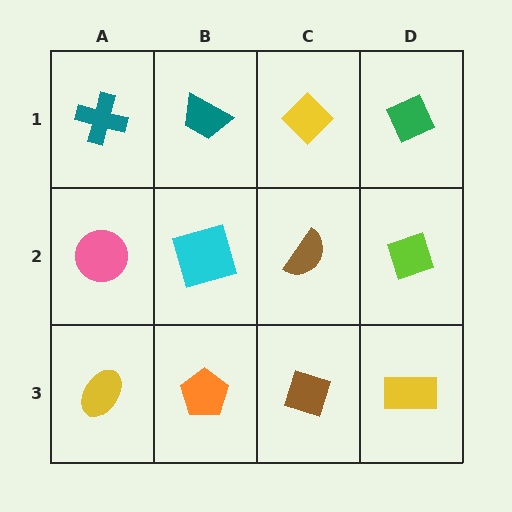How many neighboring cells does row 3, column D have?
2.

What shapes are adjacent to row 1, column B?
A cyan square (row 2, column B), a teal cross (row 1, column A), a yellow diamond (row 1, column C).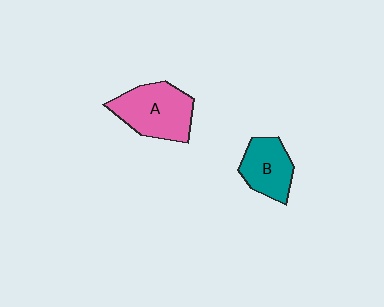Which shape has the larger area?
Shape A (pink).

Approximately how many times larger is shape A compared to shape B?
Approximately 1.4 times.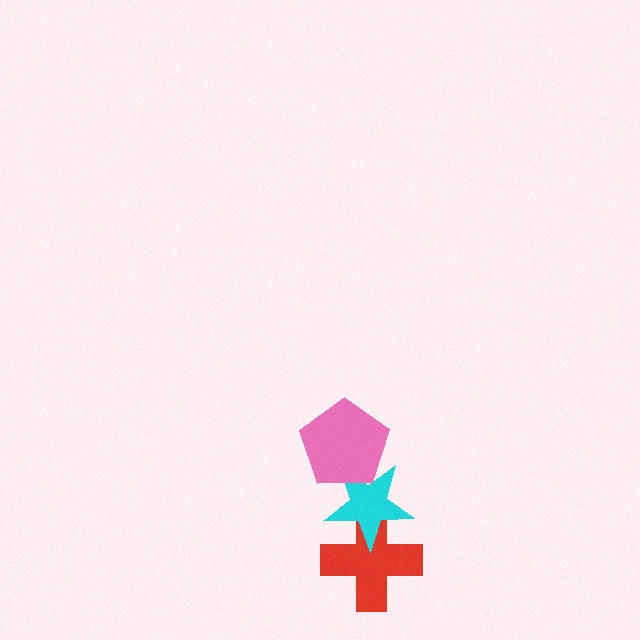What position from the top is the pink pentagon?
The pink pentagon is 1st from the top.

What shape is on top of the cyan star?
The pink pentagon is on top of the cyan star.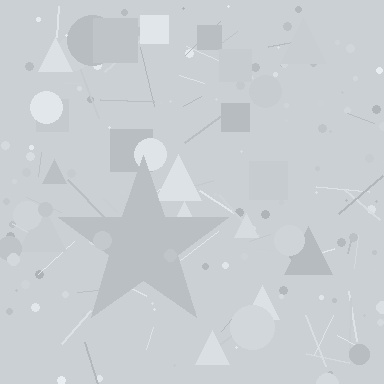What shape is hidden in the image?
A star is hidden in the image.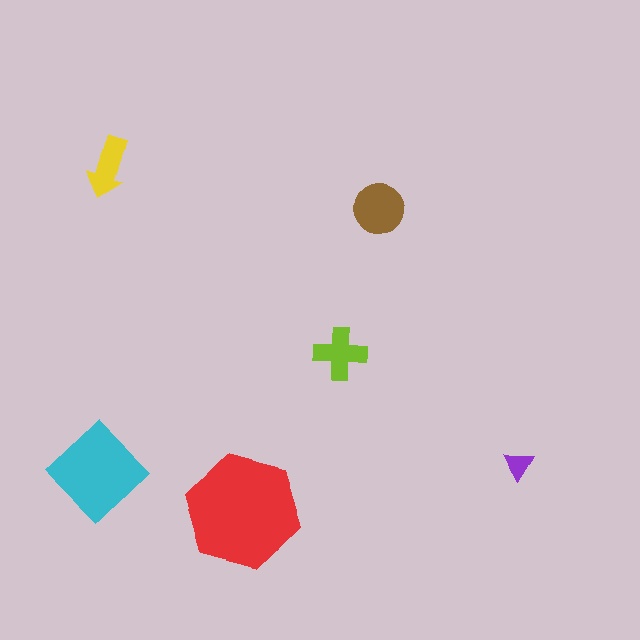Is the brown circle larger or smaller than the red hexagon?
Smaller.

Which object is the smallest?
The purple triangle.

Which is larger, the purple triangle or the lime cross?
The lime cross.